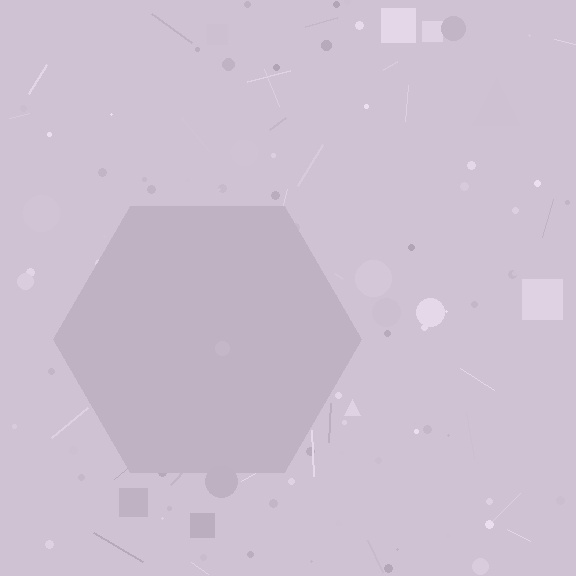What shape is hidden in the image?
A hexagon is hidden in the image.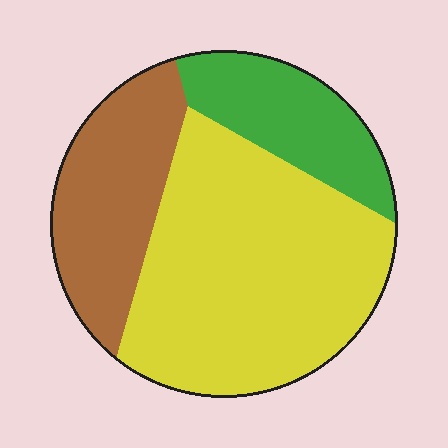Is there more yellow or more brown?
Yellow.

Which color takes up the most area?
Yellow, at roughly 55%.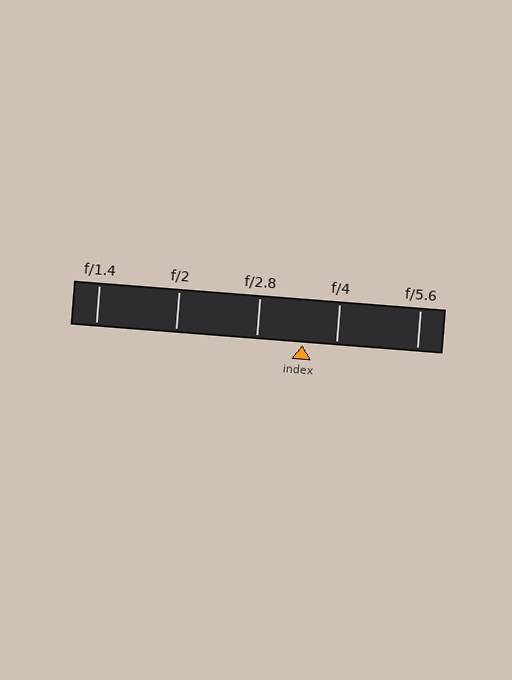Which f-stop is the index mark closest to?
The index mark is closest to f/4.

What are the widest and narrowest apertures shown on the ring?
The widest aperture shown is f/1.4 and the narrowest is f/5.6.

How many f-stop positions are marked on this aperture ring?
There are 5 f-stop positions marked.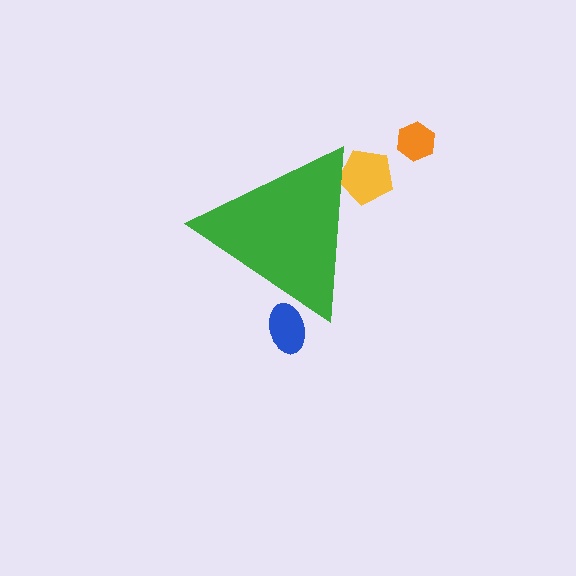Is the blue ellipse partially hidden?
Yes, the blue ellipse is partially hidden behind the green triangle.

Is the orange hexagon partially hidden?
No, the orange hexagon is fully visible.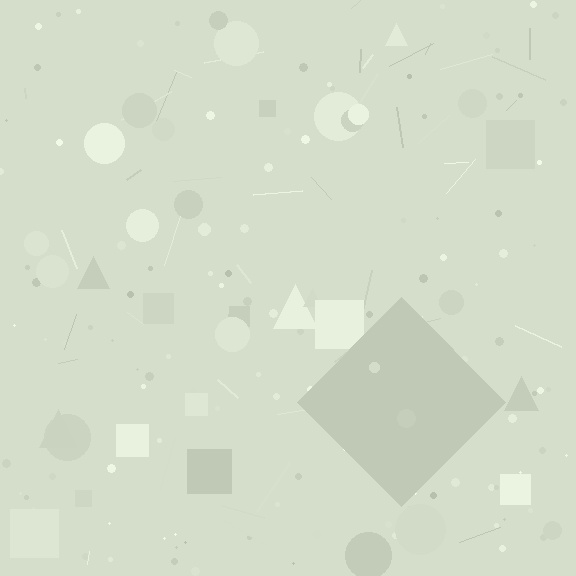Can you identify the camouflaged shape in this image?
The camouflaged shape is a diamond.